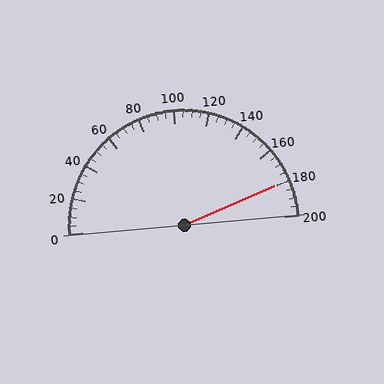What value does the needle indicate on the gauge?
The needle indicates approximately 180.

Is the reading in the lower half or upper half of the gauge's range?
The reading is in the upper half of the range (0 to 200).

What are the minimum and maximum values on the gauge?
The gauge ranges from 0 to 200.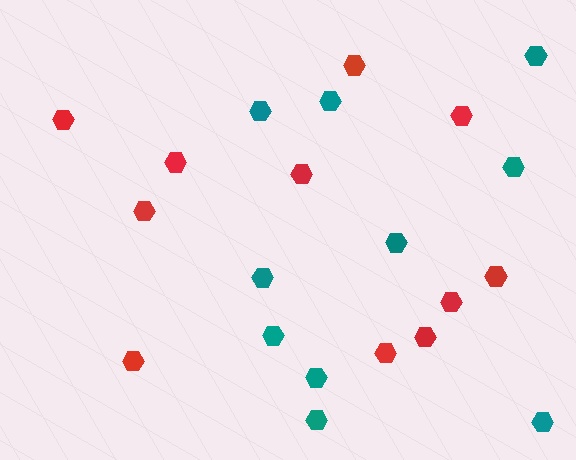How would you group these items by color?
There are 2 groups: one group of teal hexagons (10) and one group of red hexagons (11).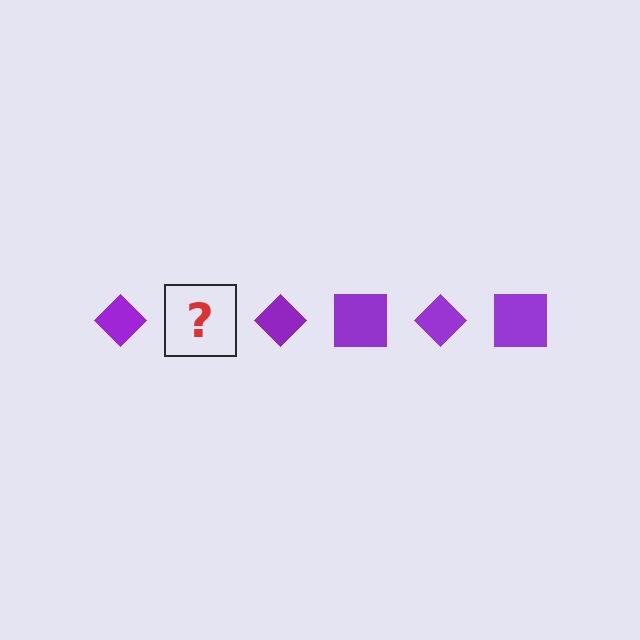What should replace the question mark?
The question mark should be replaced with a purple square.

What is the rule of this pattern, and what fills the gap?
The rule is that the pattern cycles through diamond, square shapes in purple. The gap should be filled with a purple square.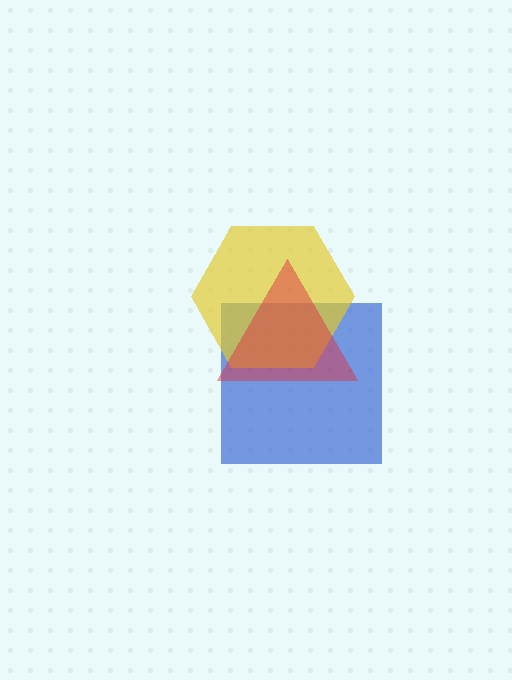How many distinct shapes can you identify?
There are 3 distinct shapes: a blue square, a yellow hexagon, a red triangle.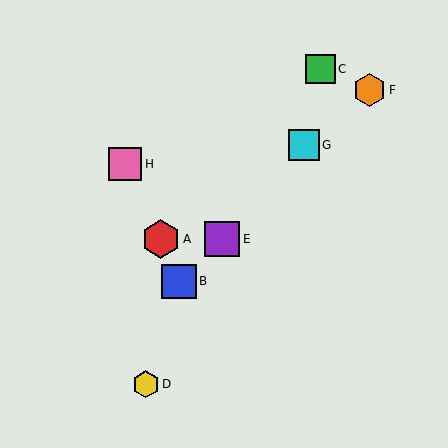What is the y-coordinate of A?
Object A is at y≈239.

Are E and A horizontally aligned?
Yes, both are at y≈239.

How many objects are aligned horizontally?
2 objects (A, E) are aligned horizontally.